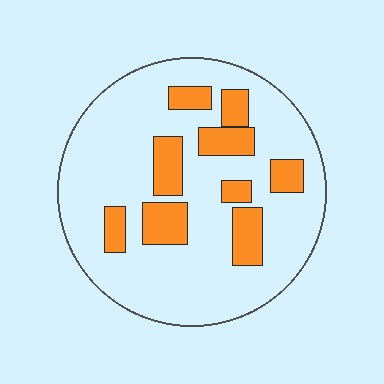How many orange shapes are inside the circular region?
9.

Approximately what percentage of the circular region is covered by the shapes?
Approximately 20%.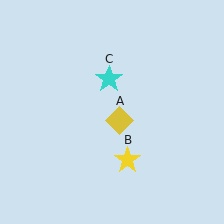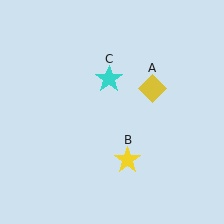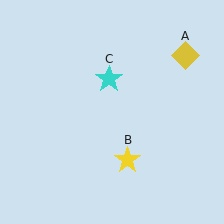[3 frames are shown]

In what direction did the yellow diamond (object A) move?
The yellow diamond (object A) moved up and to the right.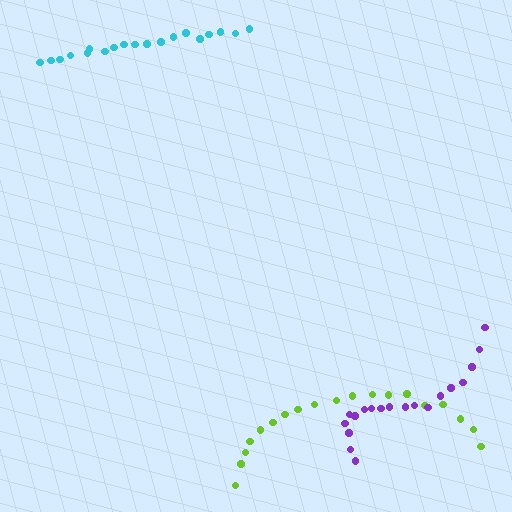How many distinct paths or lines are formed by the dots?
There are 3 distinct paths.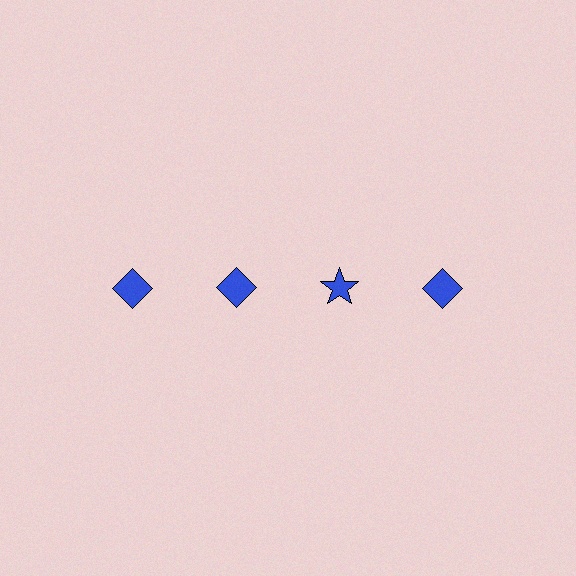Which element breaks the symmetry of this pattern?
The blue star in the top row, center column breaks the symmetry. All other shapes are blue diamonds.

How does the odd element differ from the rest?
It has a different shape: star instead of diamond.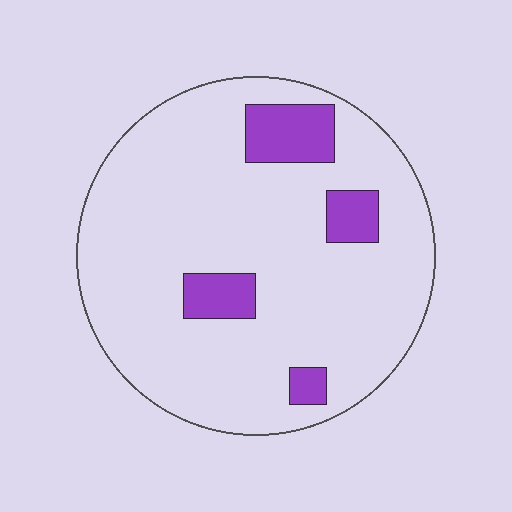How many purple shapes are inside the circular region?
4.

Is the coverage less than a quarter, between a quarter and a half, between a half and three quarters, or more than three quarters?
Less than a quarter.